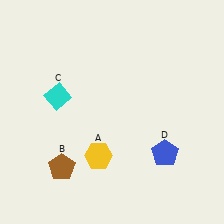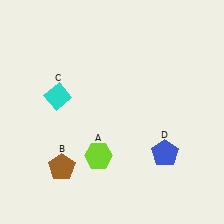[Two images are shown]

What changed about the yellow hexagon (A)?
In Image 1, A is yellow. In Image 2, it changed to lime.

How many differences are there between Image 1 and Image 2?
There is 1 difference between the two images.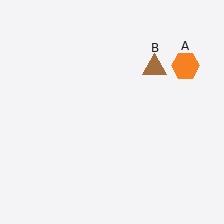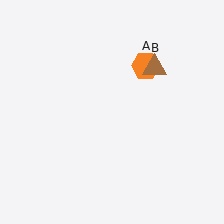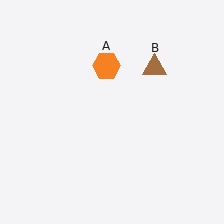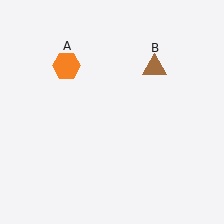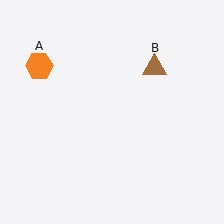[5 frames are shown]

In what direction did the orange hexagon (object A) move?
The orange hexagon (object A) moved left.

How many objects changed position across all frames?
1 object changed position: orange hexagon (object A).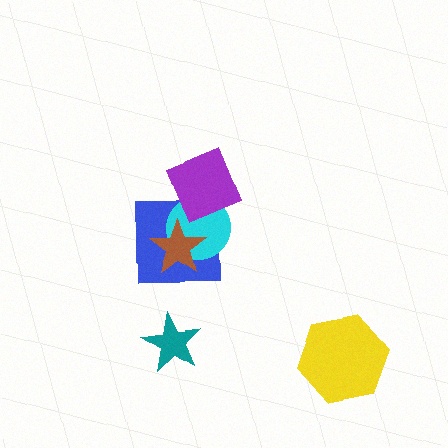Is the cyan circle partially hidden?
Yes, it is partially covered by another shape.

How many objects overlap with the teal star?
0 objects overlap with the teal star.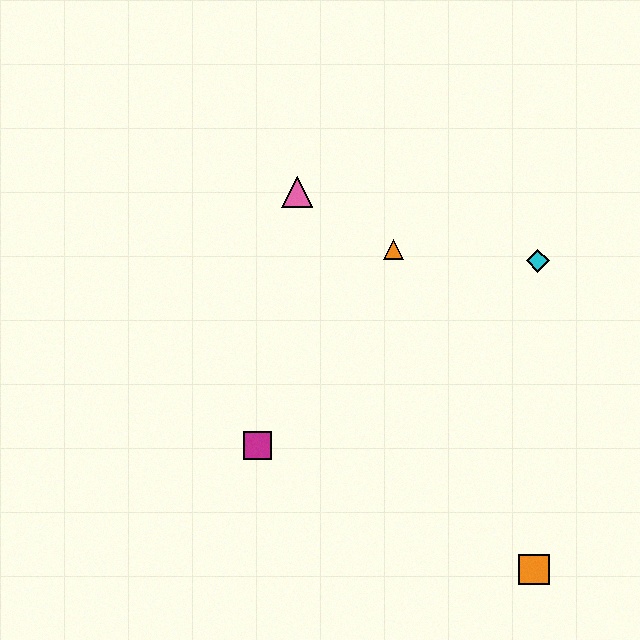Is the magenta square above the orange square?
Yes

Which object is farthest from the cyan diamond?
The magenta square is farthest from the cyan diamond.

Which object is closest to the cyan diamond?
The orange triangle is closest to the cyan diamond.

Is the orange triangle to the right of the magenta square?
Yes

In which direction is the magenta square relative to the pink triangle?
The magenta square is below the pink triangle.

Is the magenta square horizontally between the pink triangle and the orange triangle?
No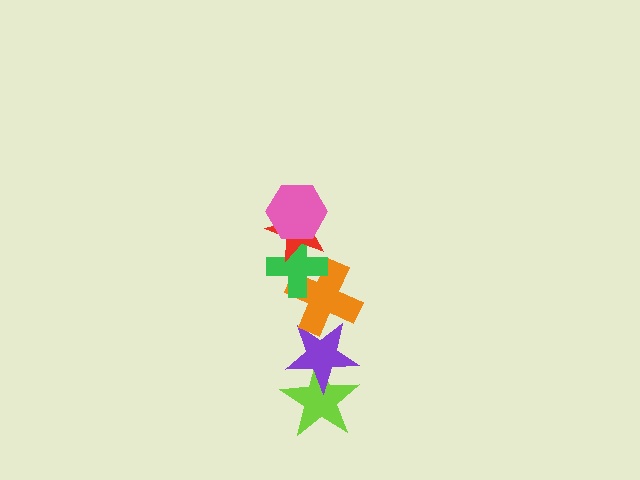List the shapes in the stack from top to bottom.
From top to bottom: the pink hexagon, the red star, the green cross, the orange cross, the purple star, the lime star.